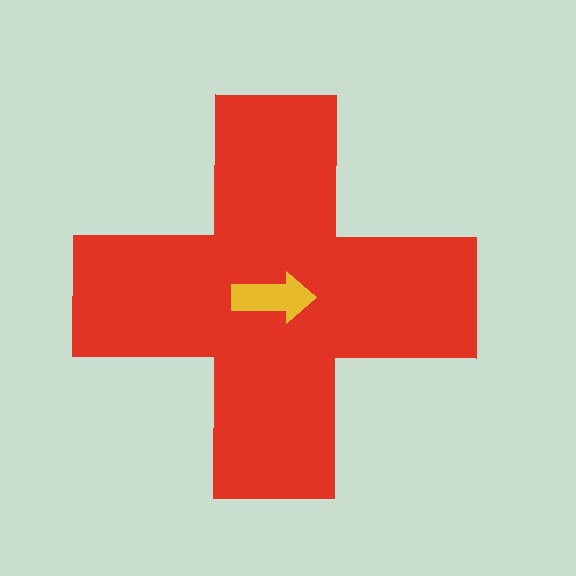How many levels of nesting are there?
2.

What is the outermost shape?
The red cross.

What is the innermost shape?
The yellow arrow.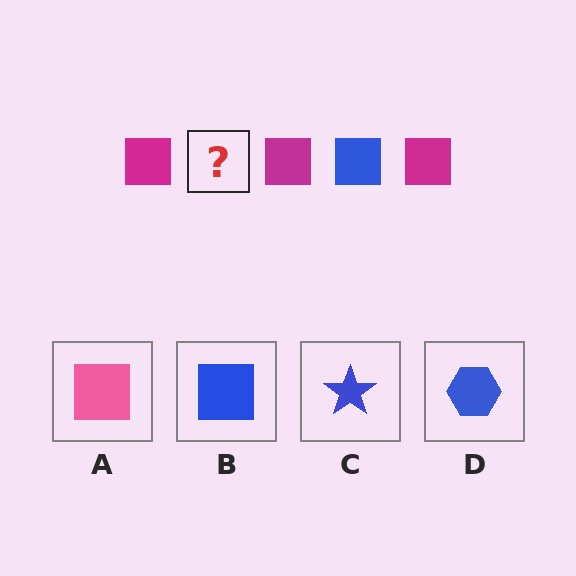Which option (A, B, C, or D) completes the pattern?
B.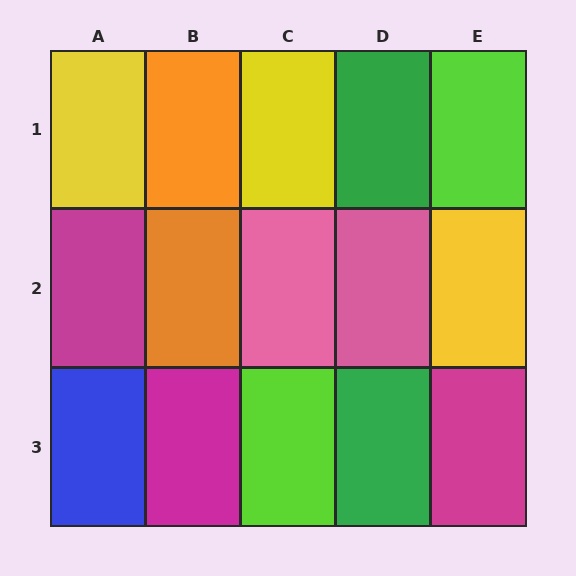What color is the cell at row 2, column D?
Pink.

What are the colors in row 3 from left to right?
Blue, magenta, lime, green, magenta.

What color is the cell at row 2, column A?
Magenta.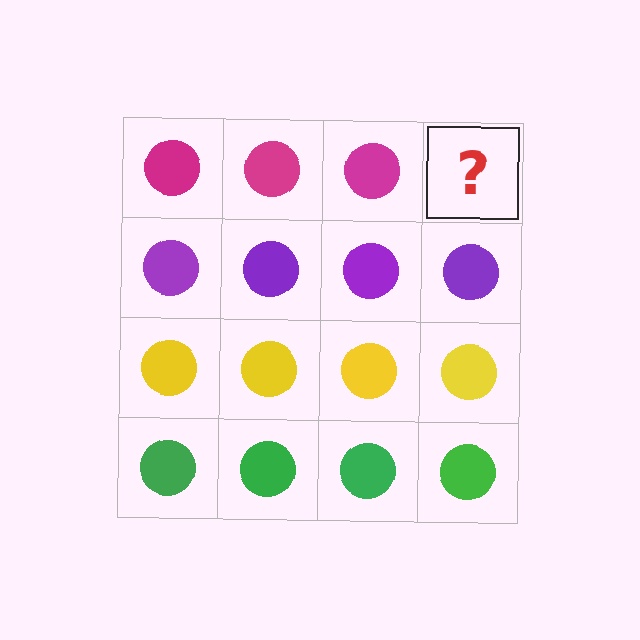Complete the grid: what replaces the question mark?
The question mark should be replaced with a magenta circle.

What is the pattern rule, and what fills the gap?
The rule is that each row has a consistent color. The gap should be filled with a magenta circle.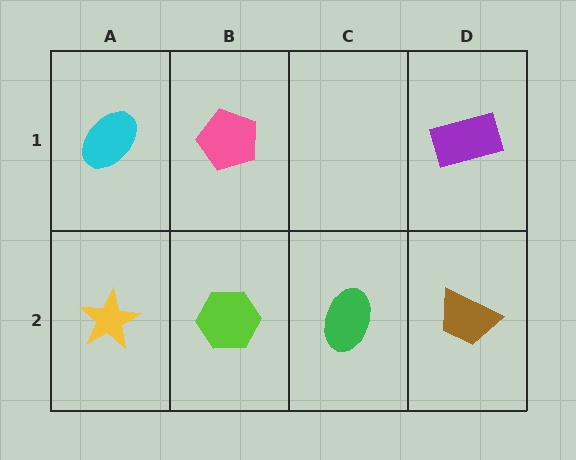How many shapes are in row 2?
4 shapes.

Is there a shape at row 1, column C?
No, that cell is empty.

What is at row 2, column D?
A brown trapezoid.